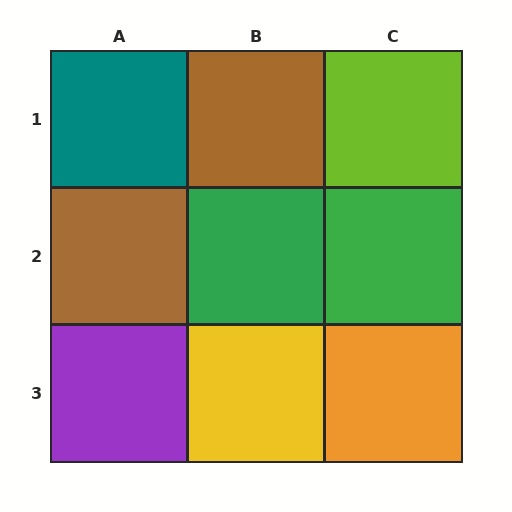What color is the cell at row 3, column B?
Yellow.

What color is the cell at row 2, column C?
Green.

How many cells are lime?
1 cell is lime.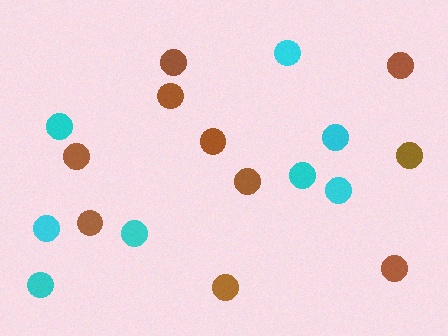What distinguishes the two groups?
There are 2 groups: one group of cyan circles (8) and one group of brown circles (10).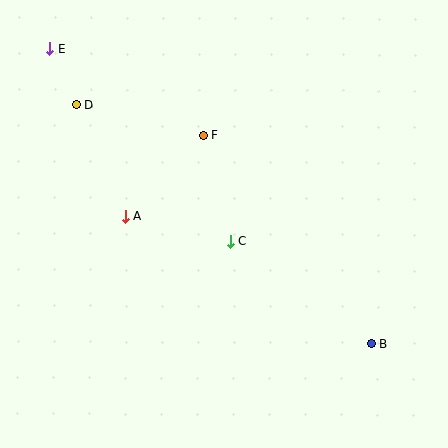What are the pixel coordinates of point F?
Point F is at (203, 135).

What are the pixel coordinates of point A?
Point A is at (125, 216).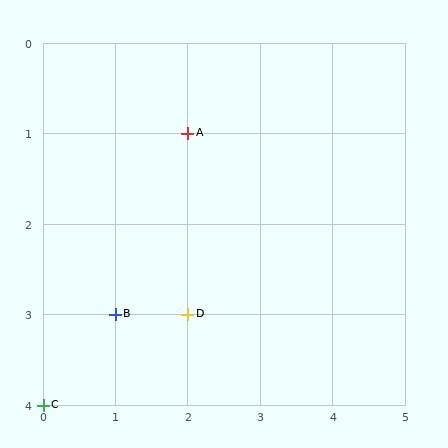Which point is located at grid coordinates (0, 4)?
Point C is at (0, 4).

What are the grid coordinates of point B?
Point B is at grid coordinates (1, 3).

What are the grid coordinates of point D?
Point D is at grid coordinates (2, 3).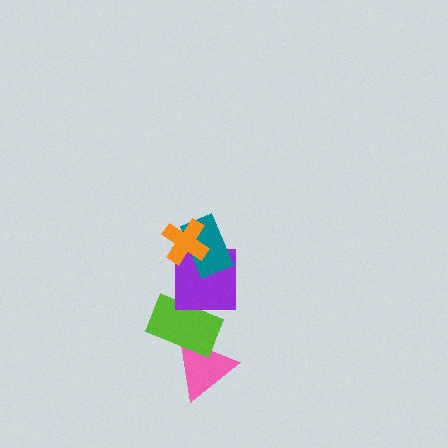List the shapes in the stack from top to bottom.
From top to bottom: the orange cross, the teal rectangle, the purple square, the lime rectangle, the pink triangle.